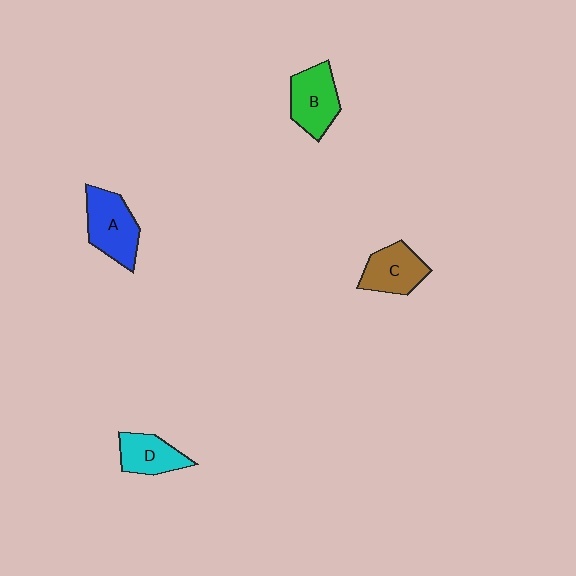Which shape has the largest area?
Shape A (blue).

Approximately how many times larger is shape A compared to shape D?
Approximately 1.4 times.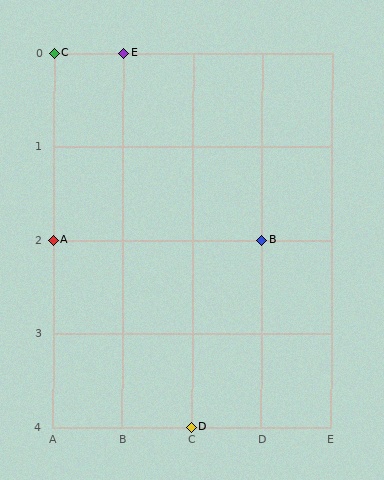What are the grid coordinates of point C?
Point C is at grid coordinates (A, 0).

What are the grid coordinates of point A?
Point A is at grid coordinates (A, 2).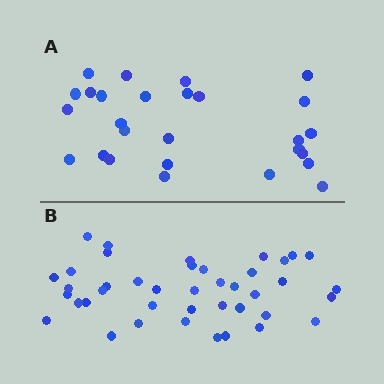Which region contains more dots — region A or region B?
Region B (the bottom region) has more dots.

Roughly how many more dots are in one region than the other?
Region B has approximately 15 more dots than region A.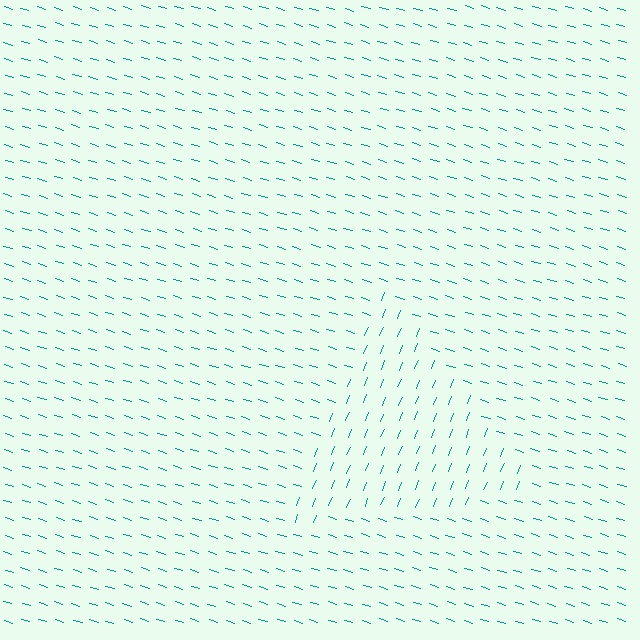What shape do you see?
I see a triangle.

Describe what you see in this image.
The image is filled with small teal line segments. A triangle region in the image has lines oriented differently from the surrounding lines, creating a visible texture boundary.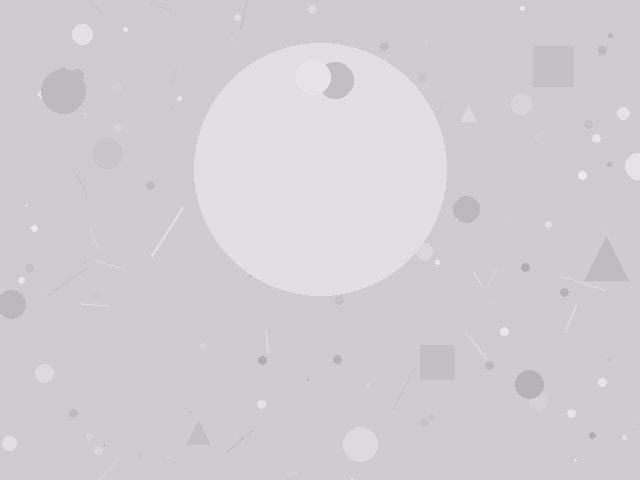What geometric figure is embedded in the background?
A circle is embedded in the background.